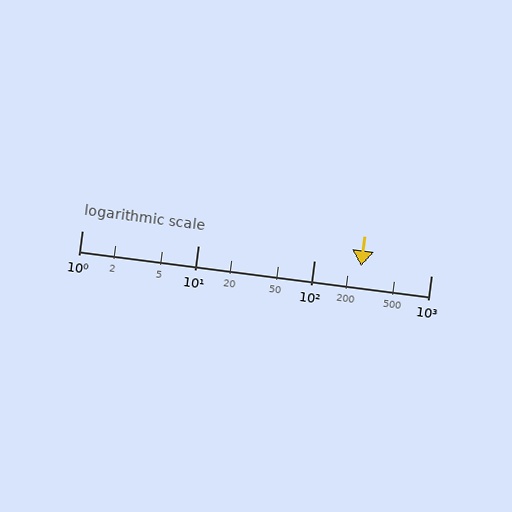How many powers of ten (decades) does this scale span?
The scale spans 3 decades, from 1 to 1000.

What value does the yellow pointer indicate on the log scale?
The pointer indicates approximately 250.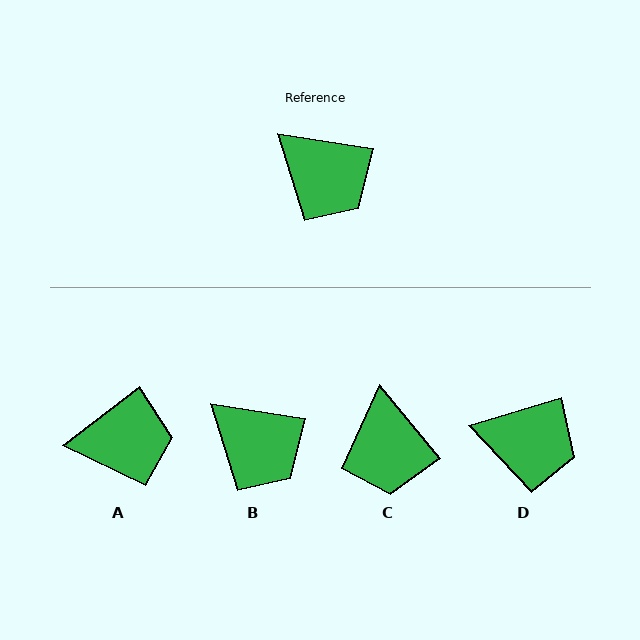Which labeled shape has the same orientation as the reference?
B.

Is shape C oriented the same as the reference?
No, it is off by about 41 degrees.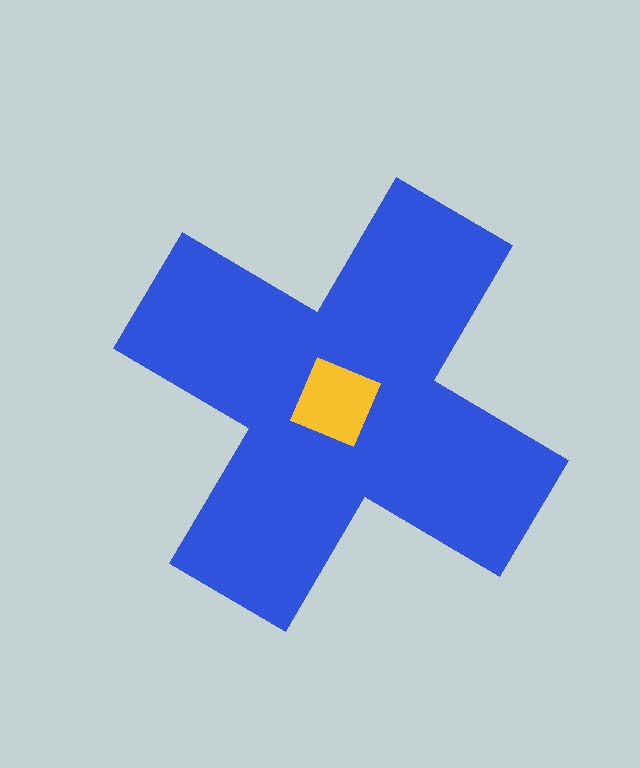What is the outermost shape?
The blue cross.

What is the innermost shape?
The yellow diamond.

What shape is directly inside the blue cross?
The yellow diamond.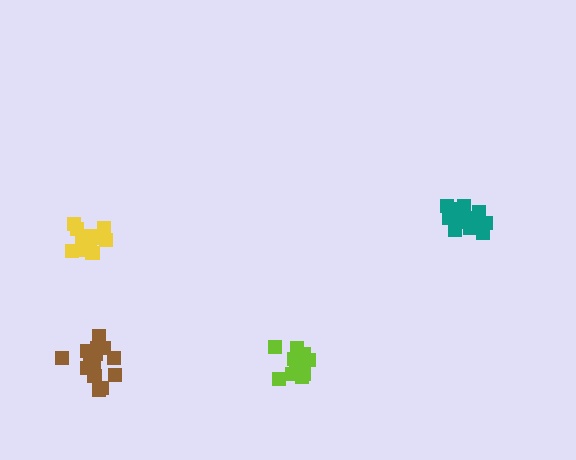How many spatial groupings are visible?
There are 4 spatial groupings.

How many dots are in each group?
Group 1: 11 dots, Group 2: 15 dots, Group 3: 14 dots, Group 4: 15 dots (55 total).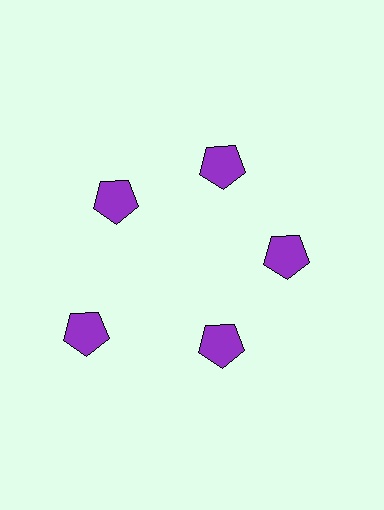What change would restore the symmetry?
The symmetry would be restored by moving it inward, back onto the ring so that all 5 pentagons sit at equal angles and equal distance from the center.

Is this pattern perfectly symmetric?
No. The 5 purple pentagons are arranged in a ring, but one element near the 8 o'clock position is pushed outward from the center, breaking the 5-fold rotational symmetry.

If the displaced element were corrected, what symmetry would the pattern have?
It would have 5-fold rotational symmetry — the pattern would map onto itself every 72 degrees.